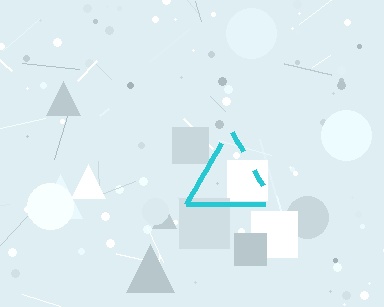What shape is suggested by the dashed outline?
The dashed outline suggests a triangle.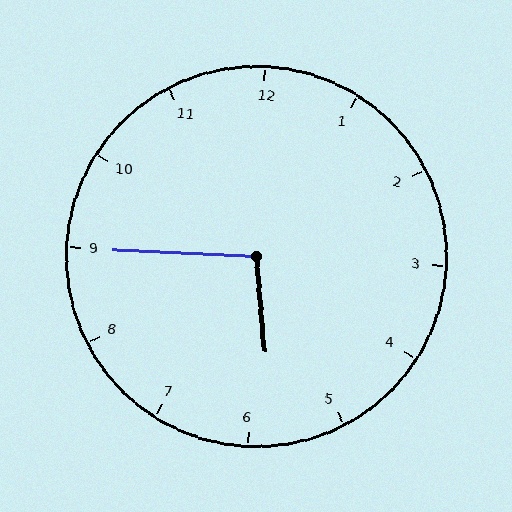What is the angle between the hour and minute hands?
Approximately 98 degrees.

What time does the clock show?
5:45.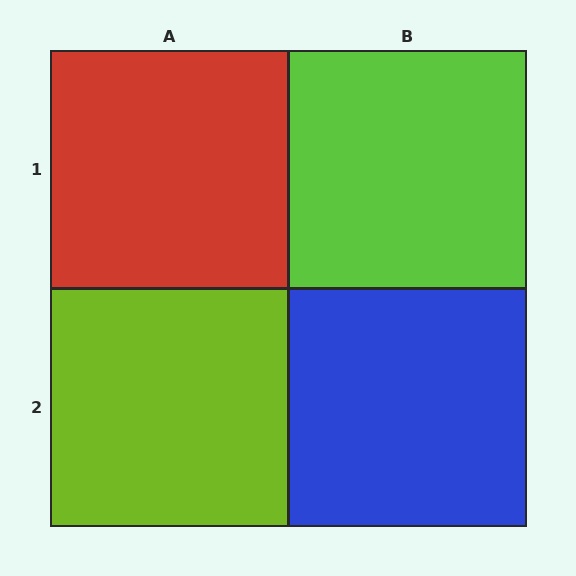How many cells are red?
1 cell is red.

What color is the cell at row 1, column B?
Lime.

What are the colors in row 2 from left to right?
Lime, blue.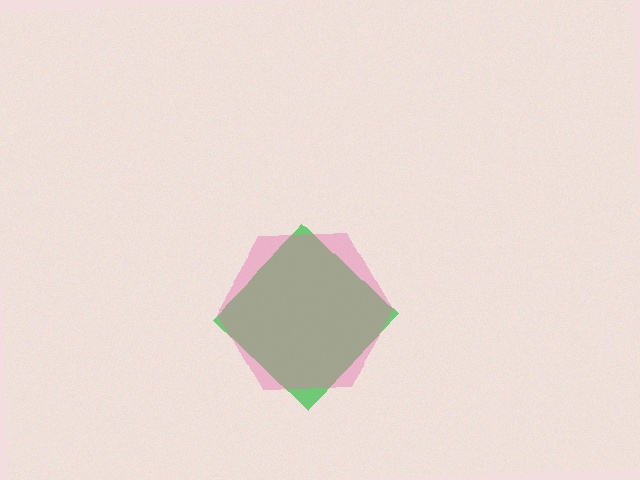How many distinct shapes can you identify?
There are 2 distinct shapes: a green diamond, a pink hexagon.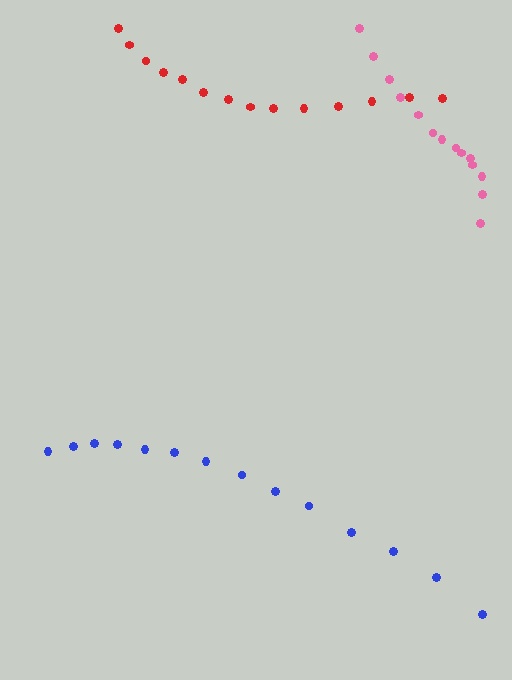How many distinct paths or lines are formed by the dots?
There are 3 distinct paths.